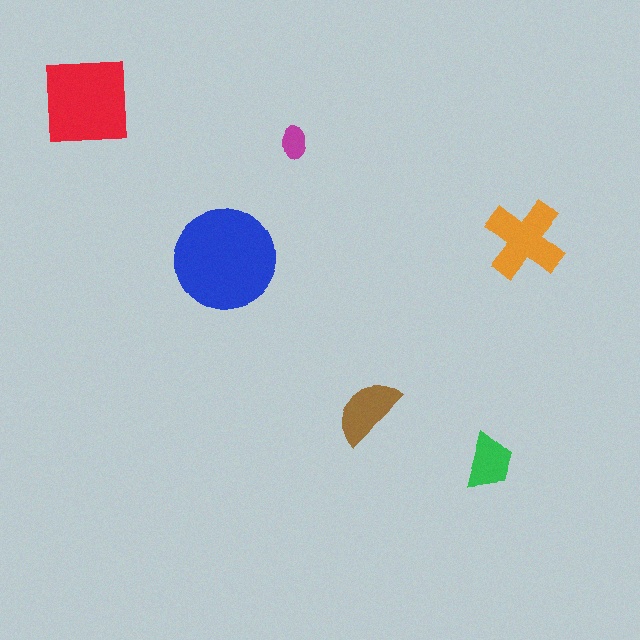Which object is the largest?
The blue circle.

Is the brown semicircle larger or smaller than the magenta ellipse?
Larger.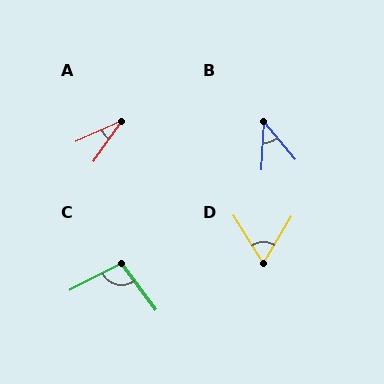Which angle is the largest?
C, at approximately 99 degrees.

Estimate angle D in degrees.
Approximately 63 degrees.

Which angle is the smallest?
A, at approximately 30 degrees.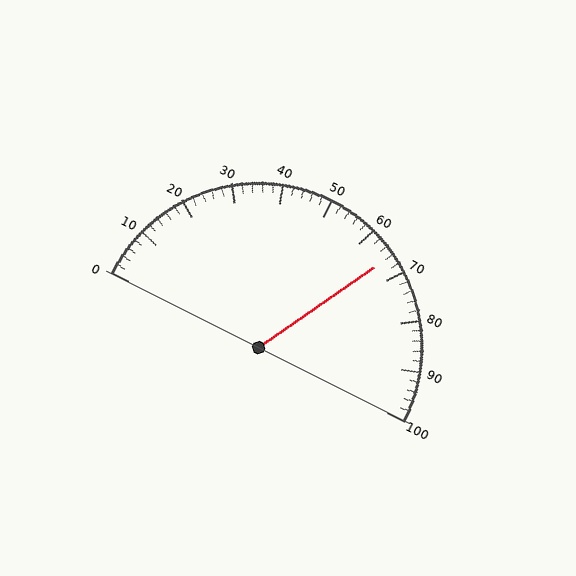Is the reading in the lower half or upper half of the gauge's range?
The reading is in the upper half of the range (0 to 100).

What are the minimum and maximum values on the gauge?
The gauge ranges from 0 to 100.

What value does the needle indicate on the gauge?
The needle indicates approximately 66.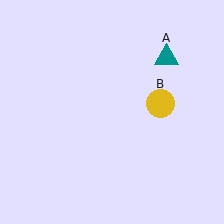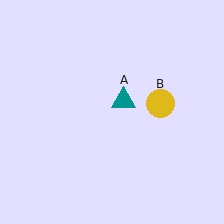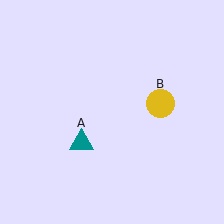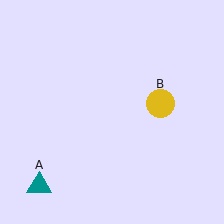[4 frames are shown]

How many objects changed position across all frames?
1 object changed position: teal triangle (object A).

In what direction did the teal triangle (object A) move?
The teal triangle (object A) moved down and to the left.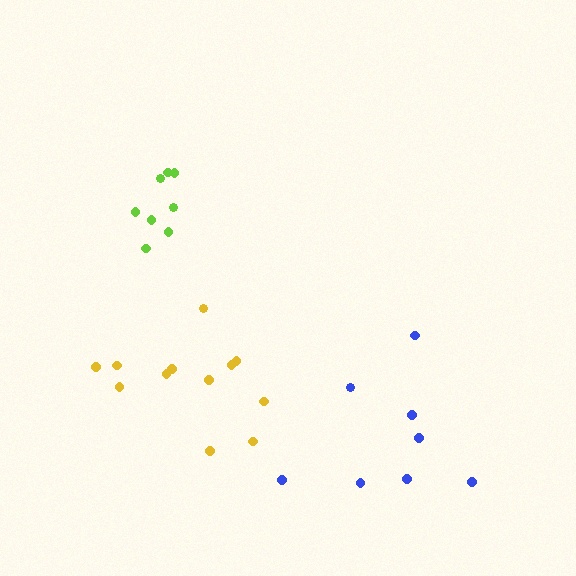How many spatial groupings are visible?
There are 3 spatial groupings.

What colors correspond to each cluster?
The clusters are colored: lime, yellow, blue.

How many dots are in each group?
Group 1: 8 dots, Group 2: 12 dots, Group 3: 8 dots (28 total).